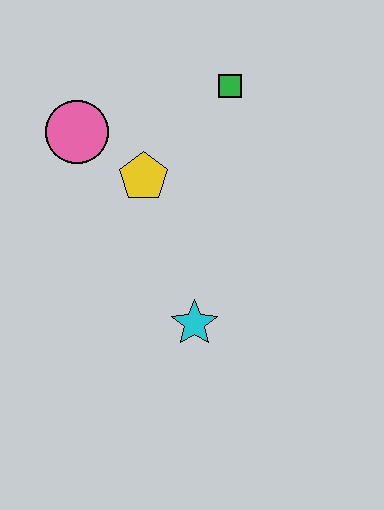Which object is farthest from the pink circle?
The cyan star is farthest from the pink circle.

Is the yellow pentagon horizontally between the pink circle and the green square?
Yes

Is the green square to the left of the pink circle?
No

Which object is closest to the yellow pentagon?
The pink circle is closest to the yellow pentagon.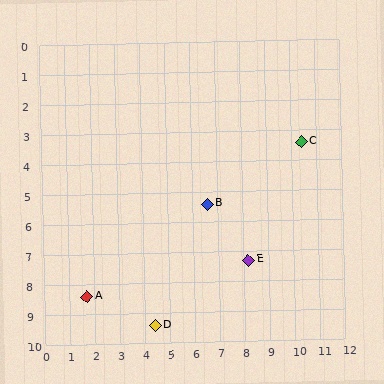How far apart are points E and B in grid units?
Points E and B are about 2.5 grid units apart.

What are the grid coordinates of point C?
Point C is at approximately (10.4, 3.4).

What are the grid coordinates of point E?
Point E is at approximately (8.2, 7.3).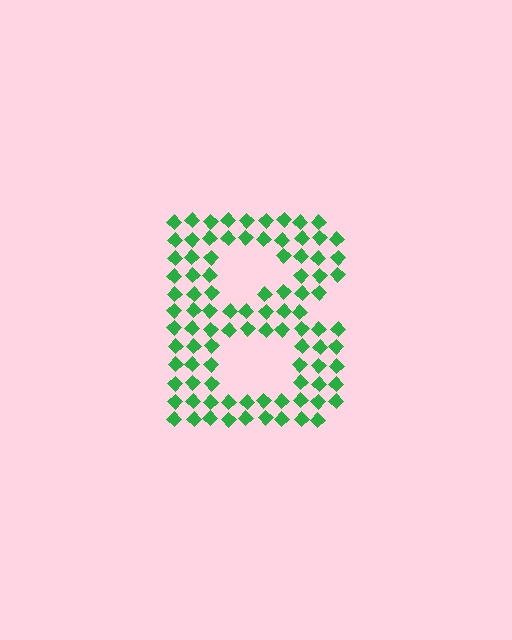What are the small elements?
The small elements are diamonds.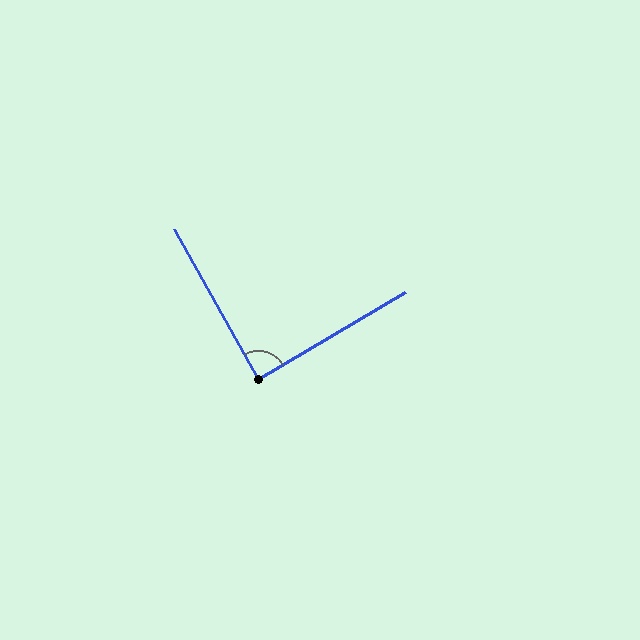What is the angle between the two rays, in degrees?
Approximately 89 degrees.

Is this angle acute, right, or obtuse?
It is approximately a right angle.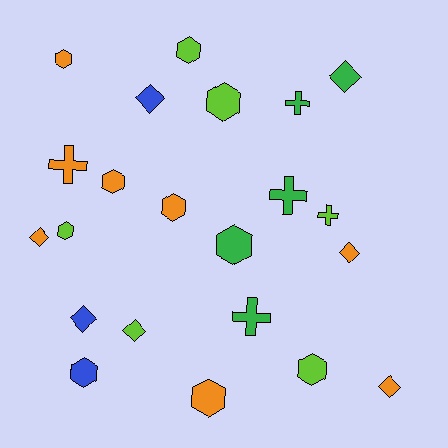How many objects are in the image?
There are 22 objects.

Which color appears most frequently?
Orange, with 8 objects.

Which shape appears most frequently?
Hexagon, with 10 objects.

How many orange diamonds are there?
There are 3 orange diamonds.